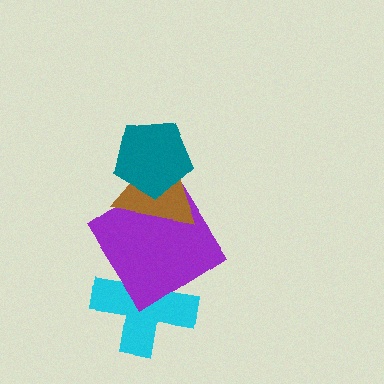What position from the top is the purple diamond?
The purple diamond is 3rd from the top.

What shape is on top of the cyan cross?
The purple diamond is on top of the cyan cross.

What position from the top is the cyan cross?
The cyan cross is 4th from the top.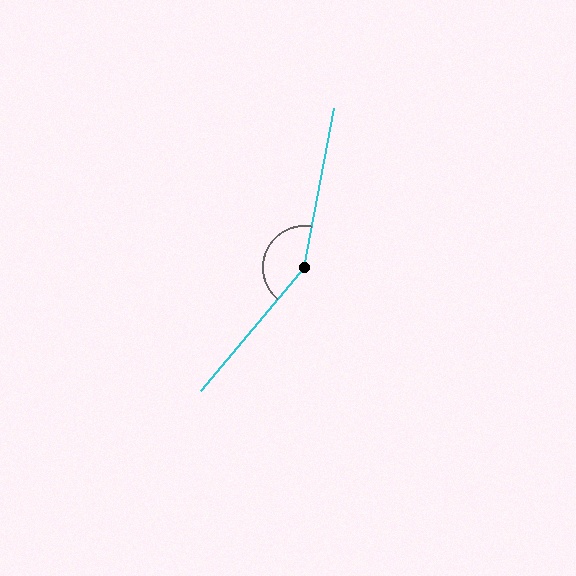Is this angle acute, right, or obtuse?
It is obtuse.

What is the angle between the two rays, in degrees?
Approximately 151 degrees.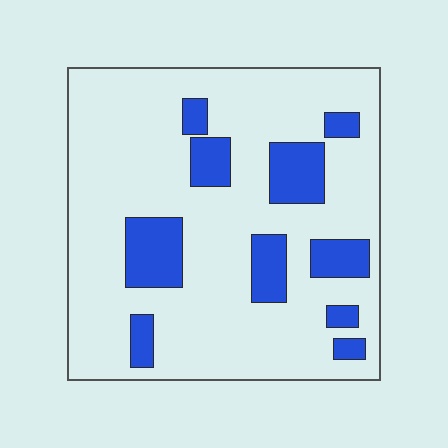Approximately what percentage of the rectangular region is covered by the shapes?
Approximately 20%.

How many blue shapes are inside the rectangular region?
10.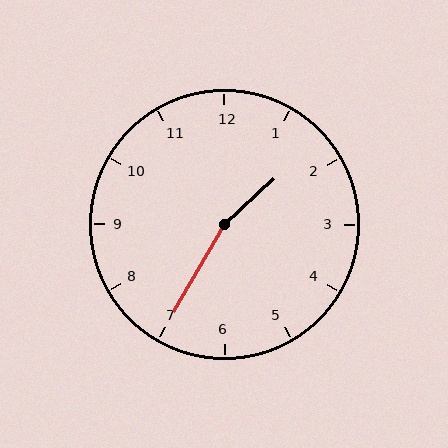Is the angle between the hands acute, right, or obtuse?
It is obtuse.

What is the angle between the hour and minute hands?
Approximately 162 degrees.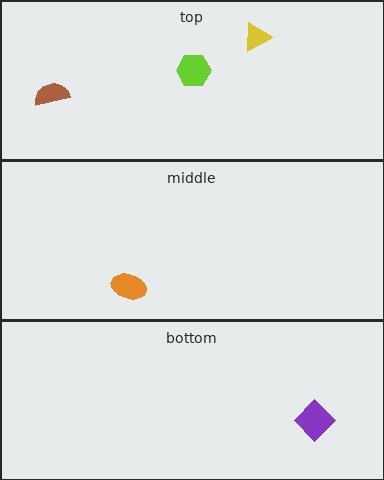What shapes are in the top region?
The brown semicircle, the lime hexagon, the yellow triangle.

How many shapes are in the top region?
3.